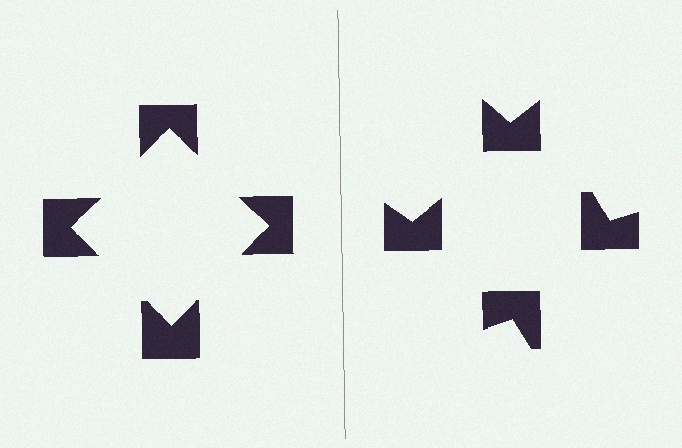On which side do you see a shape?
An illusory square appears on the left side. On the right side the wedge cuts are rotated, so no coherent shape forms.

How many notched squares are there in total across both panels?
8 — 4 on each side.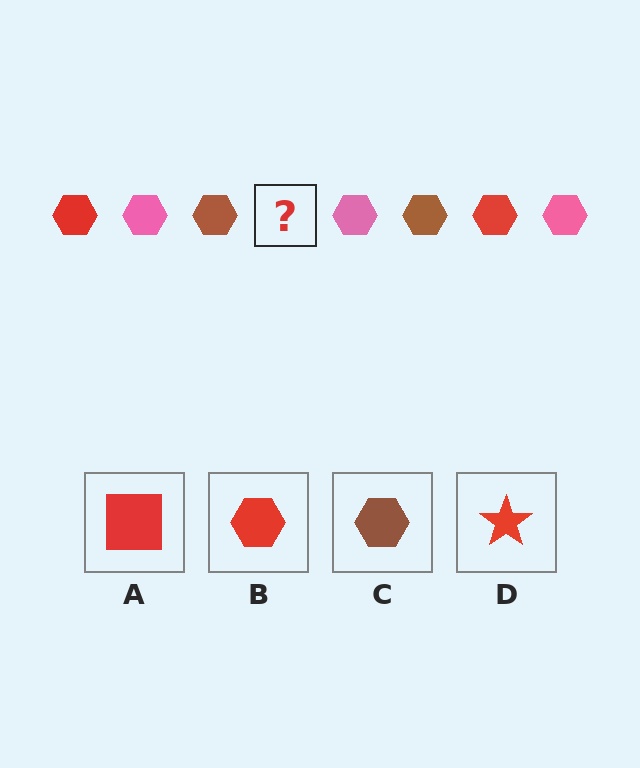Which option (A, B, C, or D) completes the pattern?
B.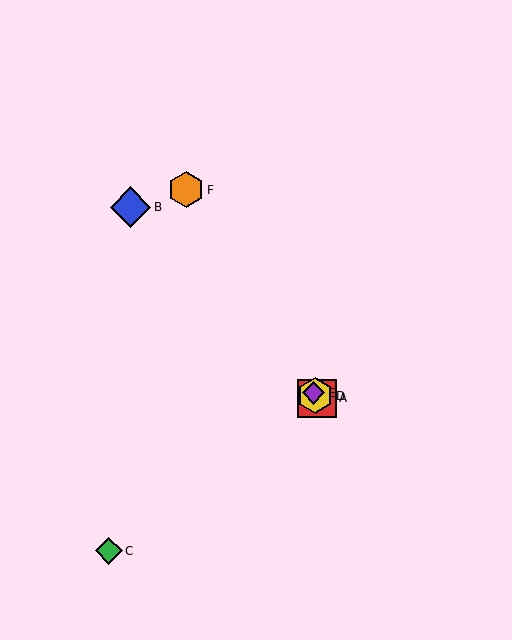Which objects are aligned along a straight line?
Objects A, D, E, F are aligned along a straight line.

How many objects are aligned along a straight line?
4 objects (A, D, E, F) are aligned along a straight line.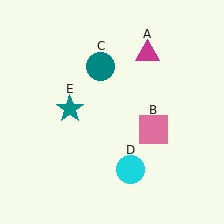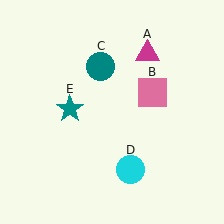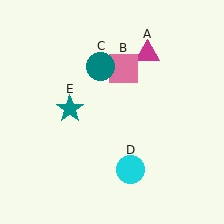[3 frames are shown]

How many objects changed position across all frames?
1 object changed position: pink square (object B).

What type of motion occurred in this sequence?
The pink square (object B) rotated counterclockwise around the center of the scene.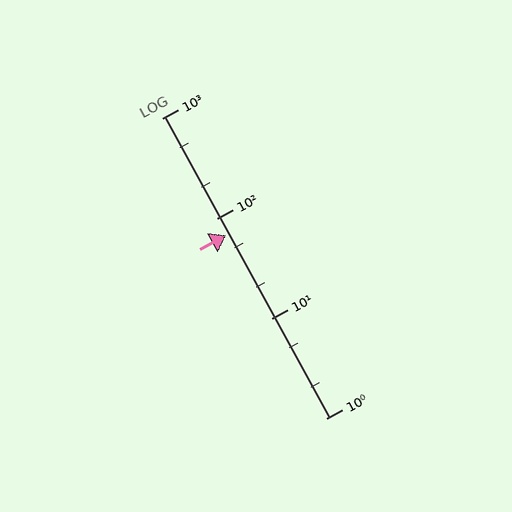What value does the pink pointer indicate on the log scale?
The pointer indicates approximately 67.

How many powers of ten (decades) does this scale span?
The scale spans 3 decades, from 1 to 1000.